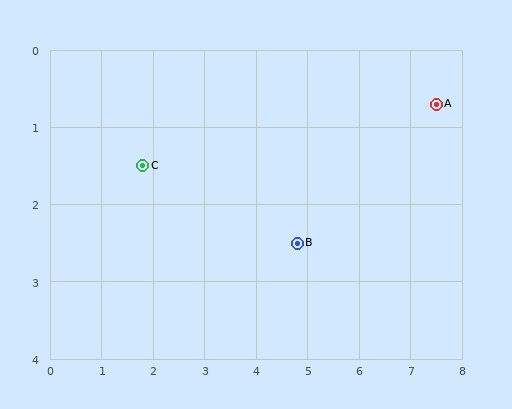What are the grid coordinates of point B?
Point B is at approximately (4.8, 2.5).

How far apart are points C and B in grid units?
Points C and B are about 3.2 grid units apart.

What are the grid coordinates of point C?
Point C is at approximately (1.8, 1.5).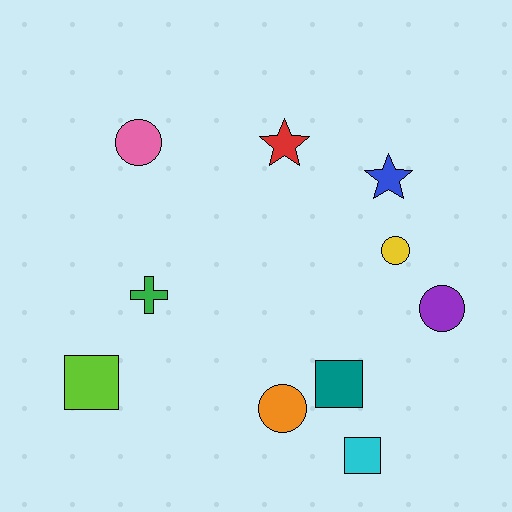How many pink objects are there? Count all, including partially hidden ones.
There is 1 pink object.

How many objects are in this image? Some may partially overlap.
There are 10 objects.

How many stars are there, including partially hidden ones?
There are 2 stars.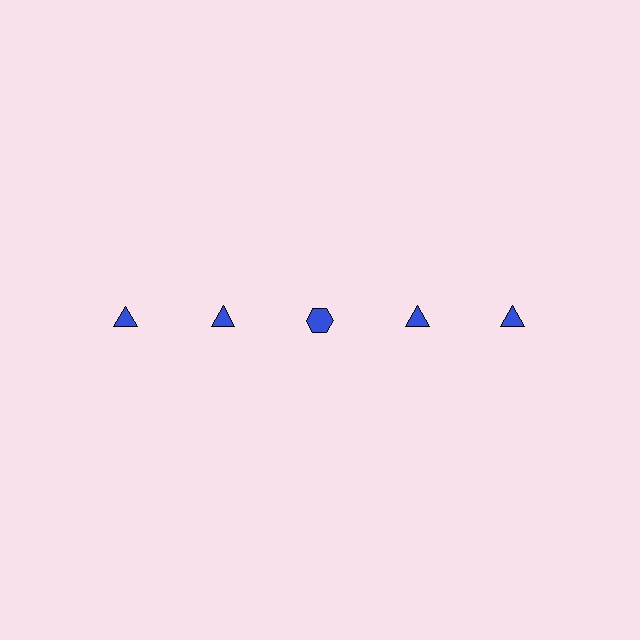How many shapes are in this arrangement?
There are 5 shapes arranged in a grid pattern.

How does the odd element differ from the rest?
It has a different shape: hexagon instead of triangle.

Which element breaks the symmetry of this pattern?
The blue hexagon in the top row, center column breaks the symmetry. All other shapes are blue triangles.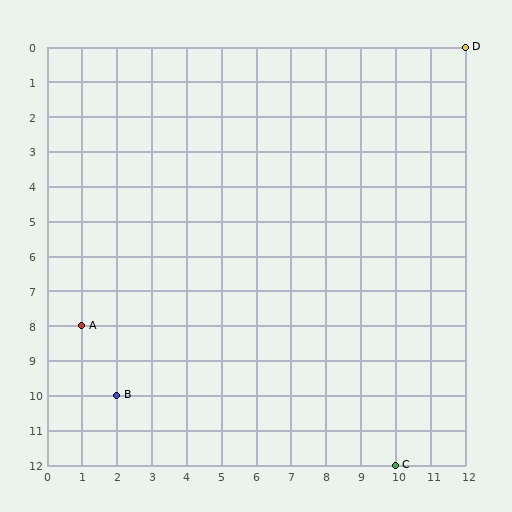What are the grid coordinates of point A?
Point A is at grid coordinates (1, 8).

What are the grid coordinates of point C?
Point C is at grid coordinates (10, 12).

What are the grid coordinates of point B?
Point B is at grid coordinates (2, 10).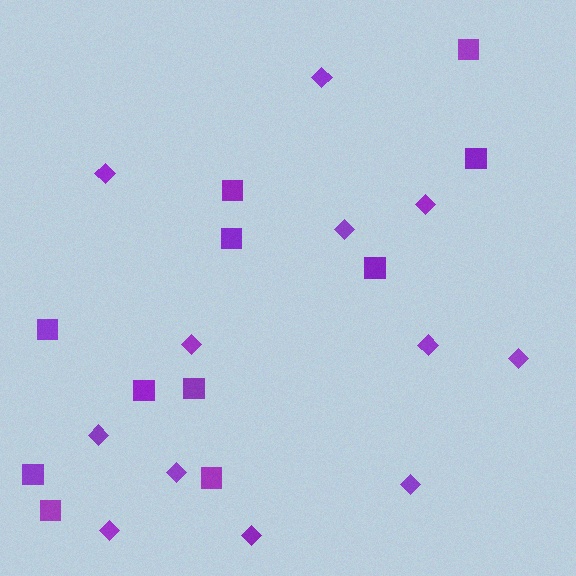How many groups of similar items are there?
There are 2 groups: one group of diamonds (12) and one group of squares (11).